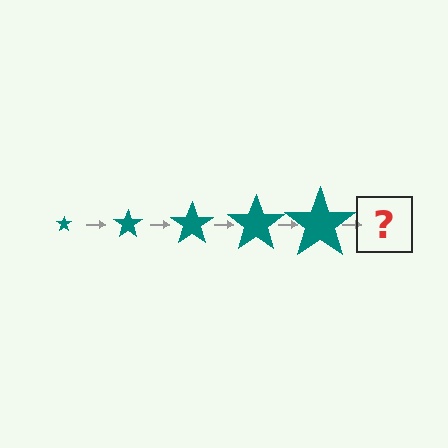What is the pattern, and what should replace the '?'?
The pattern is that the star gets progressively larger each step. The '?' should be a teal star, larger than the previous one.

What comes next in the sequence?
The next element should be a teal star, larger than the previous one.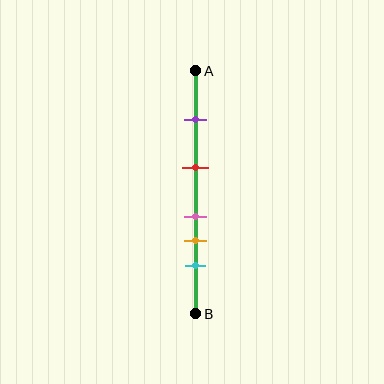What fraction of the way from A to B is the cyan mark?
The cyan mark is approximately 80% (0.8) of the way from A to B.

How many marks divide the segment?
There are 5 marks dividing the segment.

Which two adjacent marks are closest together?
The pink and orange marks are the closest adjacent pair.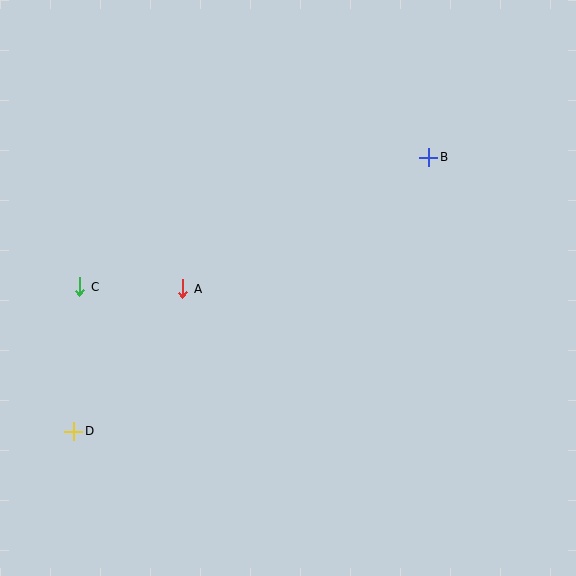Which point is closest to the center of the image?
Point A at (183, 289) is closest to the center.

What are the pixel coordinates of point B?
Point B is at (429, 157).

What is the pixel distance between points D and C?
The distance between D and C is 145 pixels.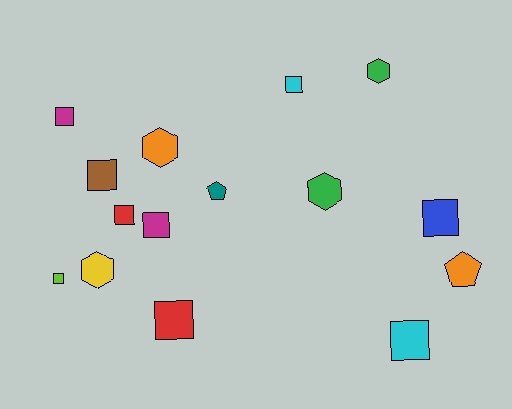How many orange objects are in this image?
There are 2 orange objects.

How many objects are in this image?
There are 15 objects.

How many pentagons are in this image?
There are 2 pentagons.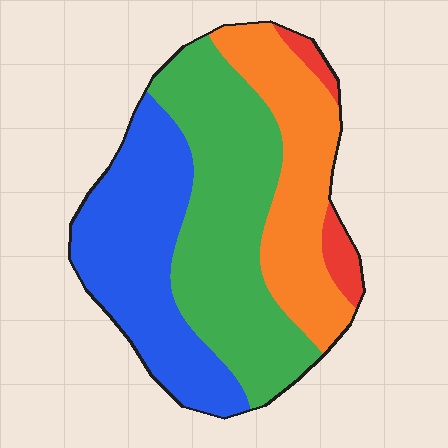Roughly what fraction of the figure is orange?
Orange covers 25% of the figure.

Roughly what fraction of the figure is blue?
Blue takes up about one third (1/3) of the figure.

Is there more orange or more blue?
Blue.